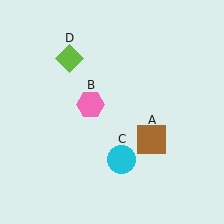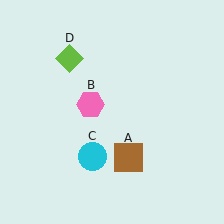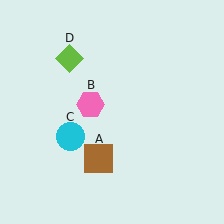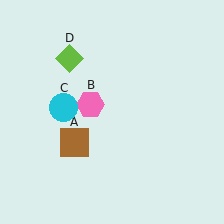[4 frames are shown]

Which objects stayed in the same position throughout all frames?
Pink hexagon (object B) and lime diamond (object D) remained stationary.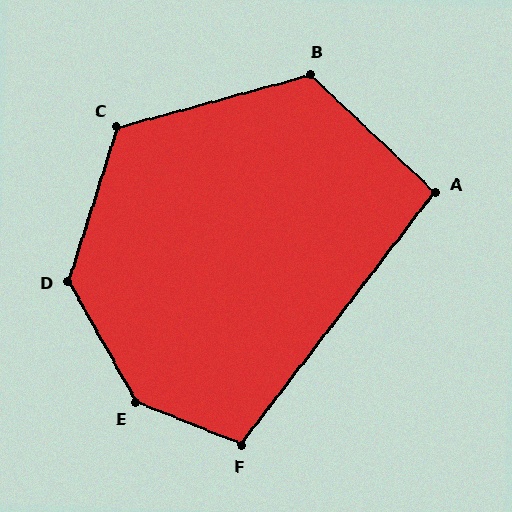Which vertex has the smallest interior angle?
A, at approximately 96 degrees.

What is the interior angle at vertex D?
Approximately 133 degrees (obtuse).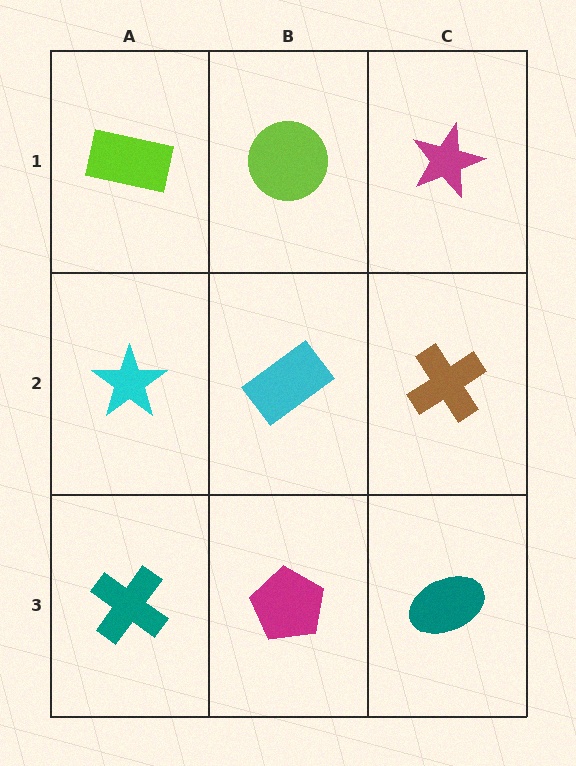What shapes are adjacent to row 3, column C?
A brown cross (row 2, column C), a magenta pentagon (row 3, column B).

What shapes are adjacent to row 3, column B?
A cyan rectangle (row 2, column B), a teal cross (row 3, column A), a teal ellipse (row 3, column C).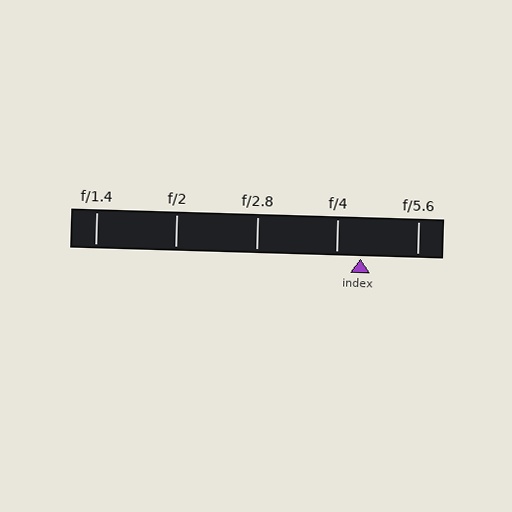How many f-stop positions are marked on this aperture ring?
There are 5 f-stop positions marked.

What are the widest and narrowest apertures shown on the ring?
The widest aperture shown is f/1.4 and the narrowest is f/5.6.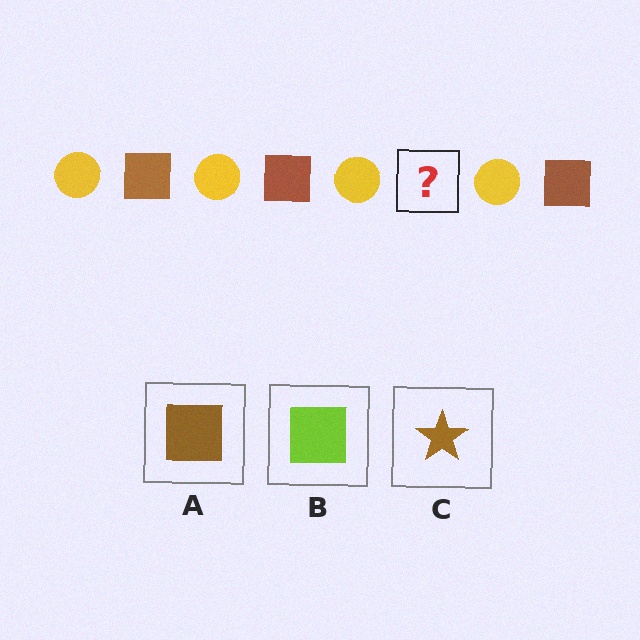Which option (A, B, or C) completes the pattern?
A.